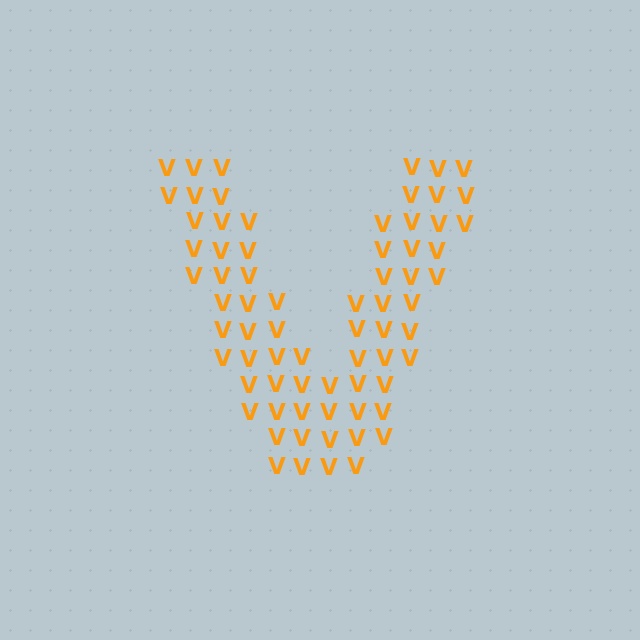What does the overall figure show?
The overall figure shows the letter V.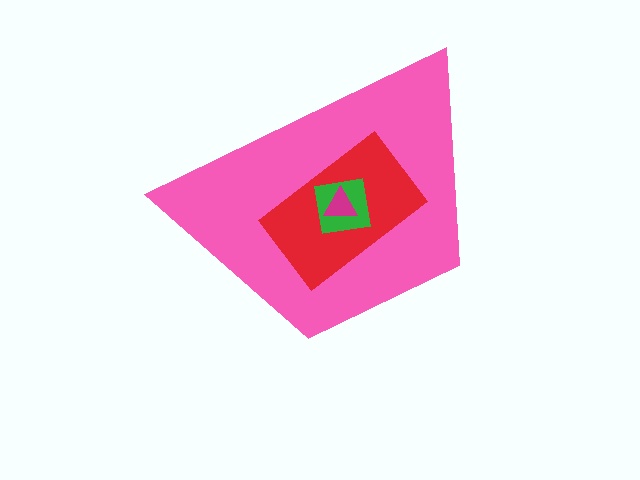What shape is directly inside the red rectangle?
The green square.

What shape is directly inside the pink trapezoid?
The red rectangle.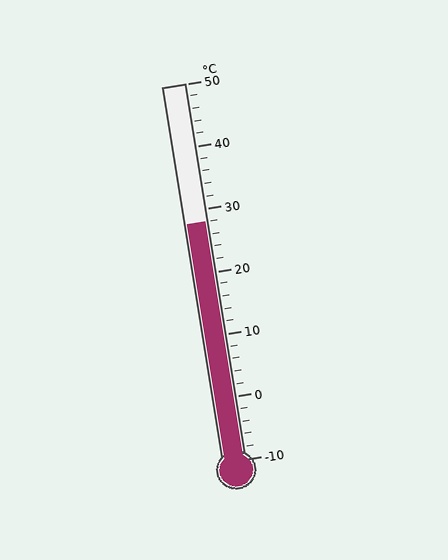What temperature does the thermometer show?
The thermometer shows approximately 28°C.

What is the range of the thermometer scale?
The thermometer scale ranges from -10°C to 50°C.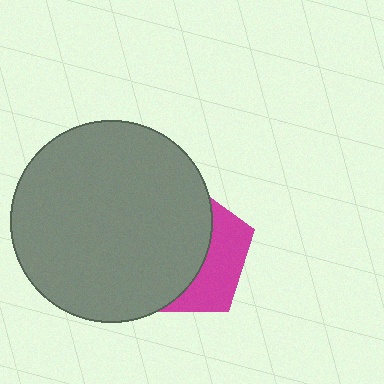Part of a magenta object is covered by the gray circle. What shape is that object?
It is a pentagon.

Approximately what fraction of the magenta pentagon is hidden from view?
Roughly 65% of the magenta pentagon is hidden behind the gray circle.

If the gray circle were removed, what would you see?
You would see the complete magenta pentagon.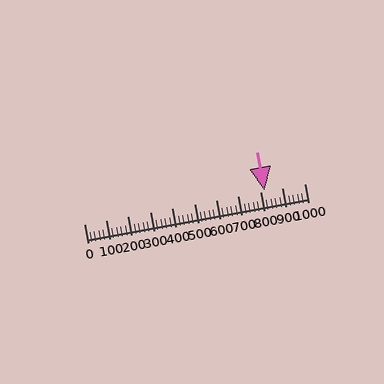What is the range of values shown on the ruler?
The ruler shows values from 0 to 1000.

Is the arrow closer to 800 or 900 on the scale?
The arrow is closer to 800.